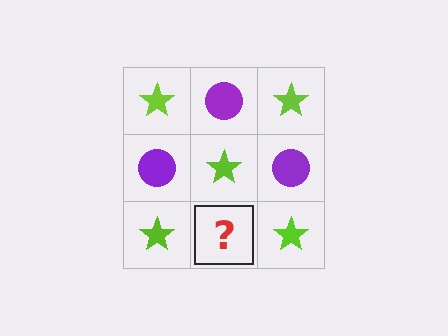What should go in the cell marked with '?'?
The missing cell should contain a purple circle.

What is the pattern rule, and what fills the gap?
The rule is that it alternates lime star and purple circle in a checkerboard pattern. The gap should be filled with a purple circle.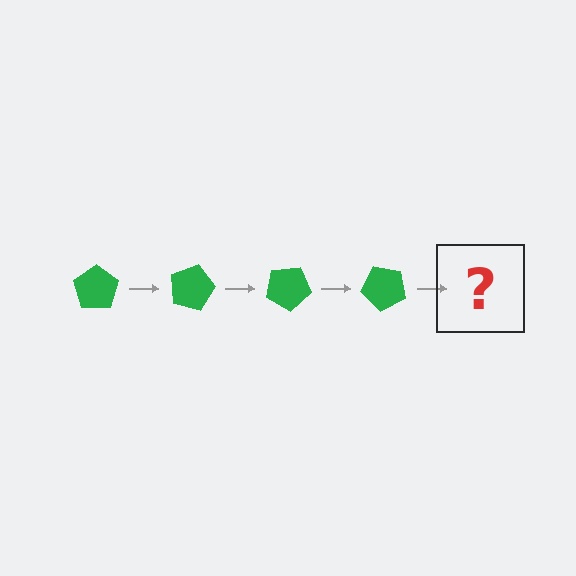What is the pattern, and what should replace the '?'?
The pattern is that the pentagon rotates 15 degrees each step. The '?' should be a green pentagon rotated 60 degrees.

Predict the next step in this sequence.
The next step is a green pentagon rotated 60 degrees.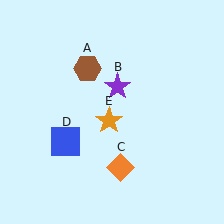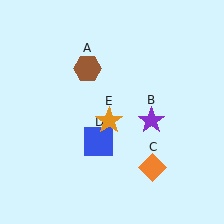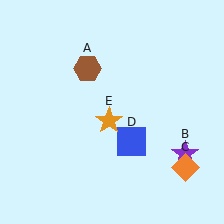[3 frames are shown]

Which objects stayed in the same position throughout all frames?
Brown hexagon (object A) and orange star (object E) remained stationary.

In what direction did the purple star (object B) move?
The purple star (object B) moved down and to the right.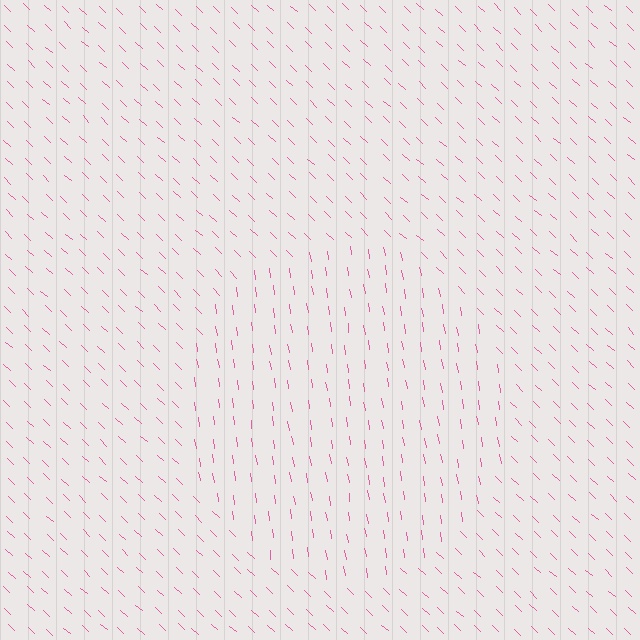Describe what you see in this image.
The image is filled with small pink line segments. A circle region in the image has lines oriented differently from the surrounding lines, creating a visible texture boundary.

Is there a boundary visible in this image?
Yes, there is a texture boundary formed by a change in line orientation.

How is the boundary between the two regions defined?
The boundary is defined purely by a change in line orientation (approximately 38 degrees difference). All lines are the same color and thickness.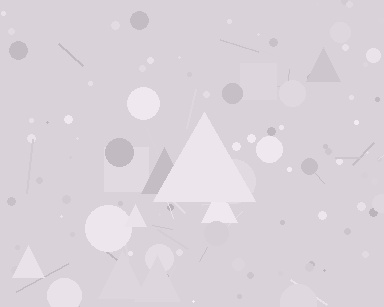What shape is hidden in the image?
A triangle is hidden in the image.